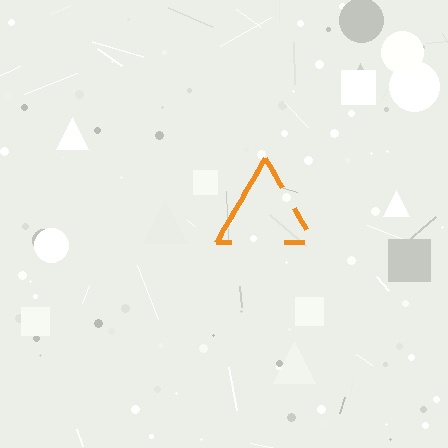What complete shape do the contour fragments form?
The contour fragments form a triangle.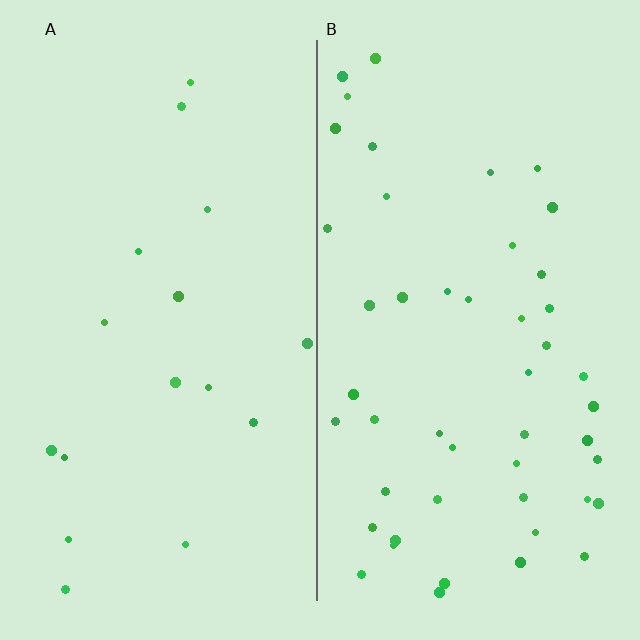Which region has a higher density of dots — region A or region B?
B (the right).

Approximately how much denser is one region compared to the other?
Approximately 2.9× — region B over region A.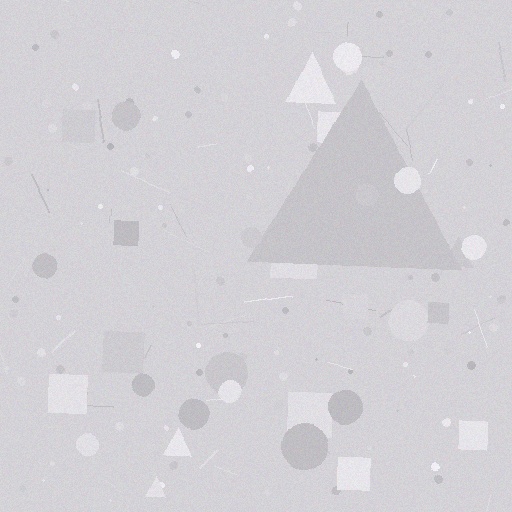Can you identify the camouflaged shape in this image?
The camouflaged shape is a triangle.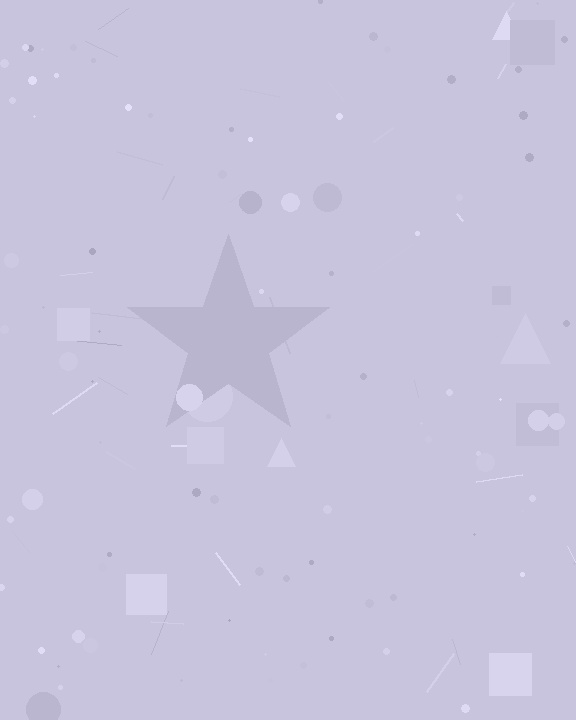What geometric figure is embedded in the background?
A star is embedded in the background.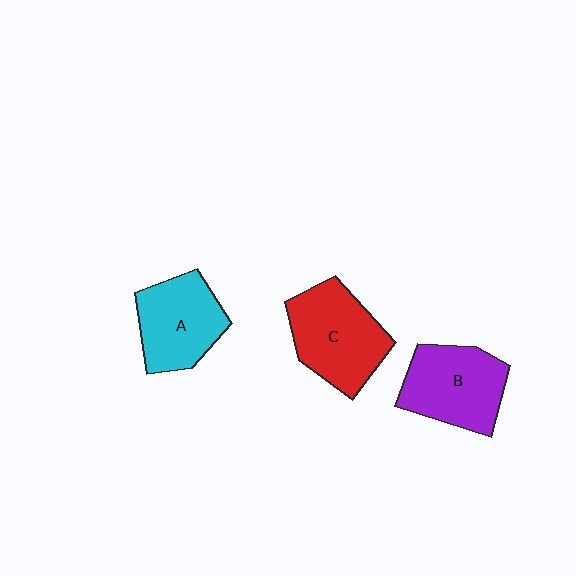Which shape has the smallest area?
Shape A (cyan).